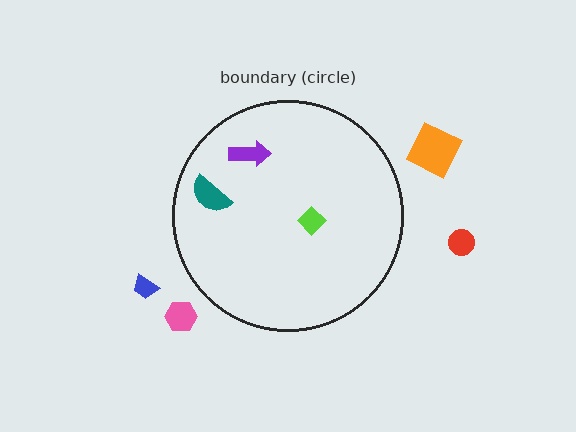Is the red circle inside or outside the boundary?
Outside.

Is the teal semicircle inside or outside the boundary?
Inside.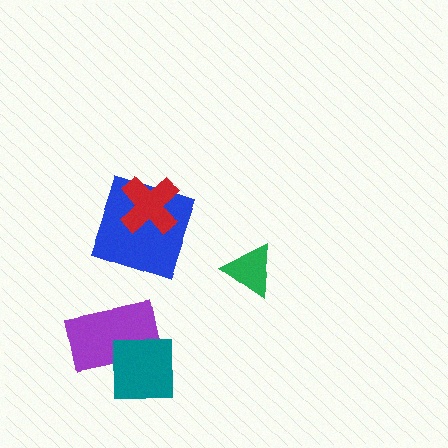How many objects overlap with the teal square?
1 object overlaps with the teal square.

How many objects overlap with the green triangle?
0 objects overlap with the green triangle.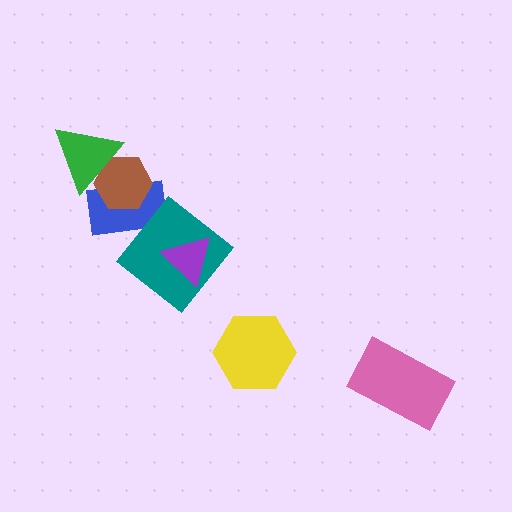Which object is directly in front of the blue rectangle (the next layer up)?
The brown hexagon is directly in front of the blue rectangle.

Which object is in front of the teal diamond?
The purple triangle is in front of the teal diamond.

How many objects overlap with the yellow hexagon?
0 objects overlap with the yellow hexagon.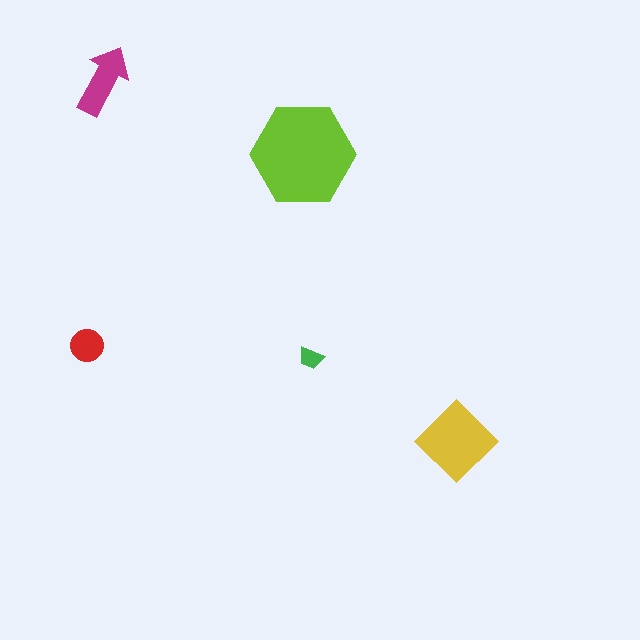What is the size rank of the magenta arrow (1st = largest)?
3rd.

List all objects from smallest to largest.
The green trapezoid, the red circle, the magenta arrow, the yellow diamond, the lime hexagon.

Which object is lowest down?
The yellow diamond is bottommost.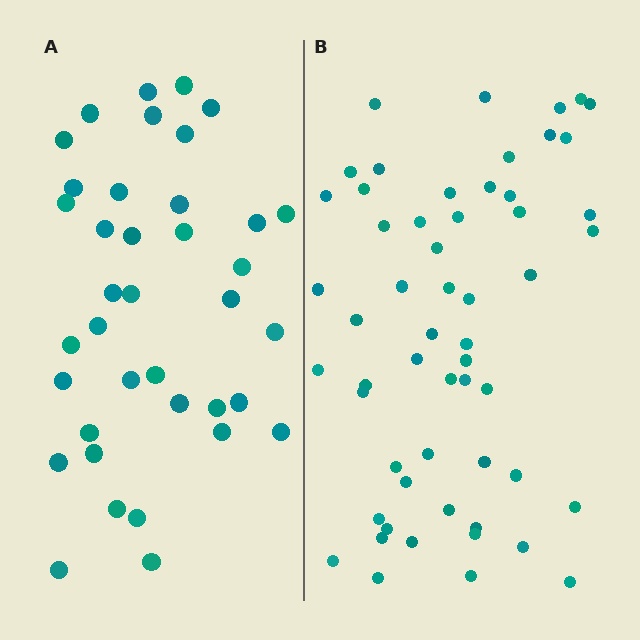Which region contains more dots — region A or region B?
Region B (the right region) has more dots.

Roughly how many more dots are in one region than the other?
Region B has approximately 20 more dots than region A.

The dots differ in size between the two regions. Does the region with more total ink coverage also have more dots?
No. Region A has more total ink coverage because its dots are larger, but region B actually contains more individual dots. Total area can be misleading — the number of items is what matters here.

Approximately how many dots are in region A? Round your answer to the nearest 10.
About 40 dots. (The exact count is 38, which rounds to 40.)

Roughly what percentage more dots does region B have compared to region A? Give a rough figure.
About 45% more.